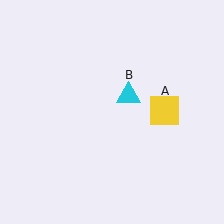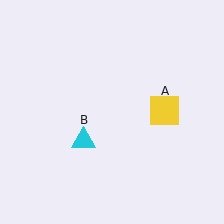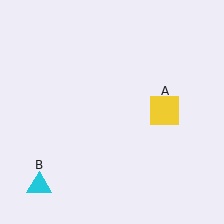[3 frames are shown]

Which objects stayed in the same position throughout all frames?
Yellow square (object A) remained stationary.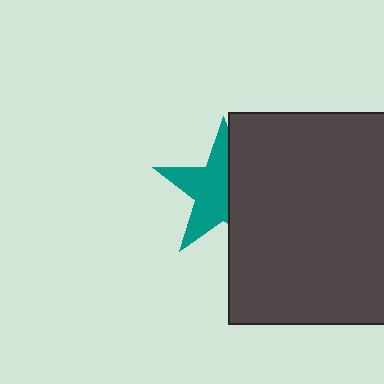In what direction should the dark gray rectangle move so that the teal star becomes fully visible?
The dark gray rectangle should move right. That is the shortest direction to clear the overlap and leave the teal star fully visible.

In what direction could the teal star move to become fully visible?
The teal star could move left. That would shift it out from behind the dark gray rectangle entirely.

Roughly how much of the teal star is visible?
About half of it is visible (roughly 56%).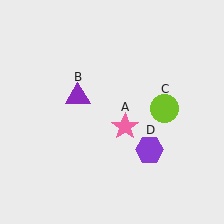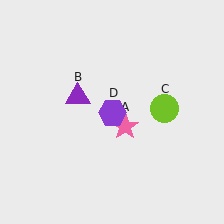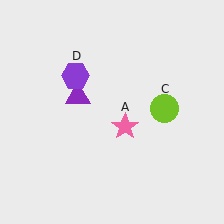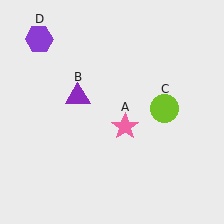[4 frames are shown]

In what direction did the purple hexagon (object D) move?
The purple hexagon (object D) moved up and to the left.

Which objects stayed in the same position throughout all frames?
Pink star (object A) and purple triangle (object B) and lime circle (object C) remained stationary.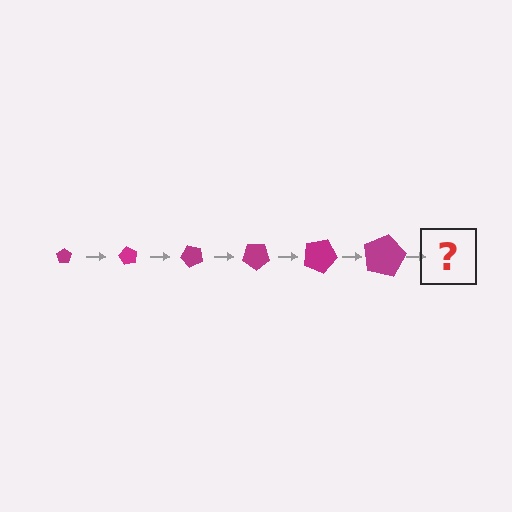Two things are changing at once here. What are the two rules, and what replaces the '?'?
The two rules are that the pentagon grows larger each step and it rotates 60 degrees each step. The '?' should be a pentagon, larger than the previous one and rotated 360 degrees from the start.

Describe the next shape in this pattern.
It should be a pentagon, larger than the previous one and rotated 360 degrees from the start.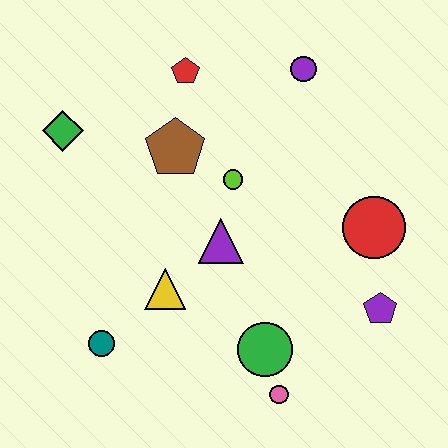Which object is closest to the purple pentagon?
The red circle is closest to the purple pentagon.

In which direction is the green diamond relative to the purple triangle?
The green diamond is to the left of the purple triangle.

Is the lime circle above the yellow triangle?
Yes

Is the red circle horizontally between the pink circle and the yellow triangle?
No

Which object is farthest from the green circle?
The green diamond is farthest from the green circle.